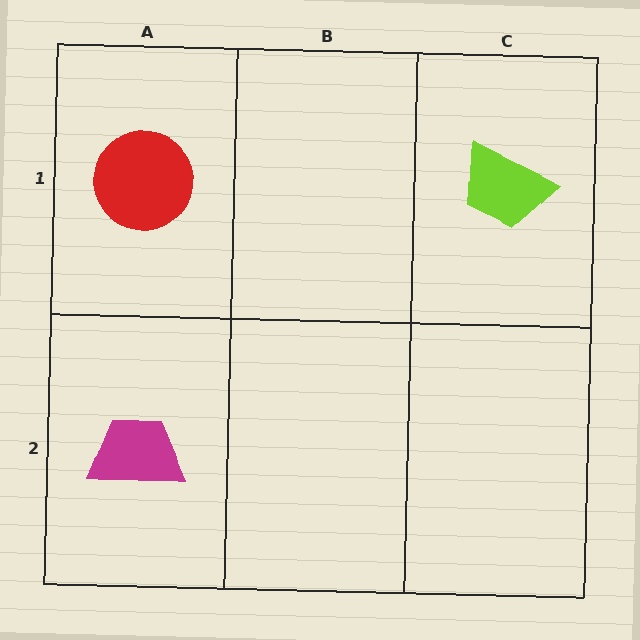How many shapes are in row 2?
1 shape.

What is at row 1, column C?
A lime trapezoid.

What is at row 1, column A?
A red circle.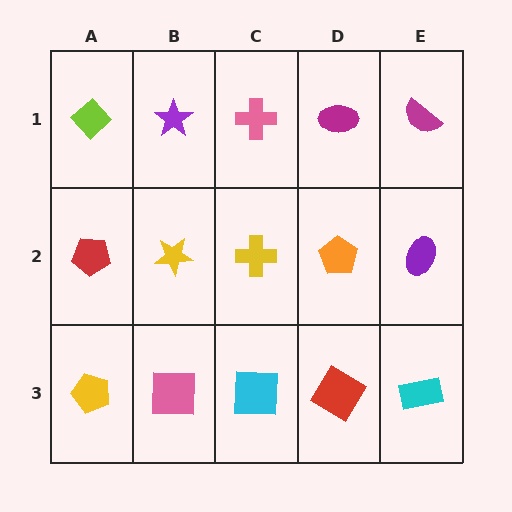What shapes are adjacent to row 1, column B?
A yellow star (row 2, column B), a lime diamond (row 1, column A), a pink cross (row 1, column C).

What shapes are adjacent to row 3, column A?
A red pentagon (row 2, column A), a pink square (row 3, column B).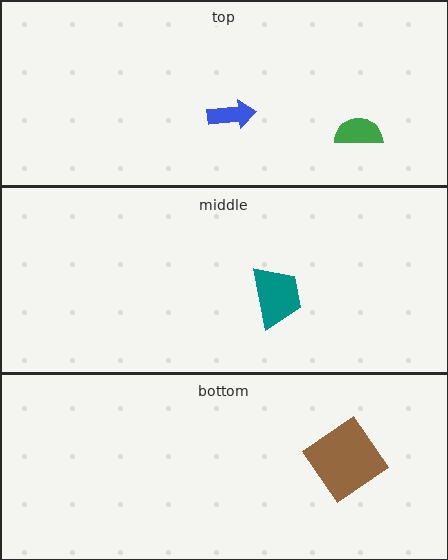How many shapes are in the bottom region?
1.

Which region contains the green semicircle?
The top region.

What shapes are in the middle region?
The teal trapezoid.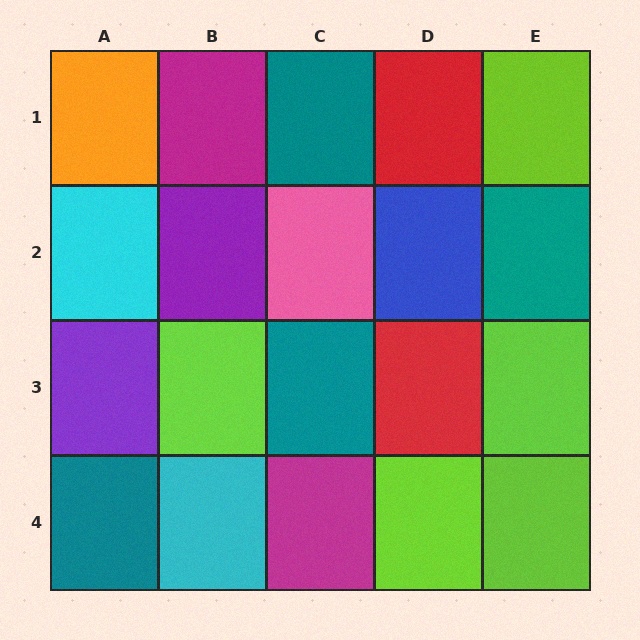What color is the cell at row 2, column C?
Pink.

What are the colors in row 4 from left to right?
Teal, cyan, magenta, lime, lime.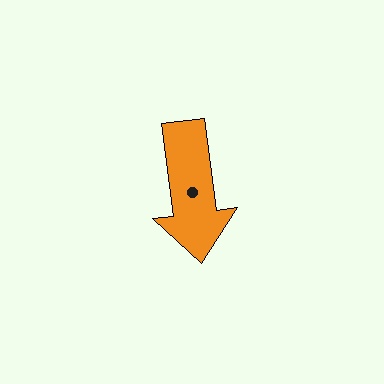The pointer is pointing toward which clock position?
Roughly 6 o'clock.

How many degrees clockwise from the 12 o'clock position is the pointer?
Approximately 173 degrees.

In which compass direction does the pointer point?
South.